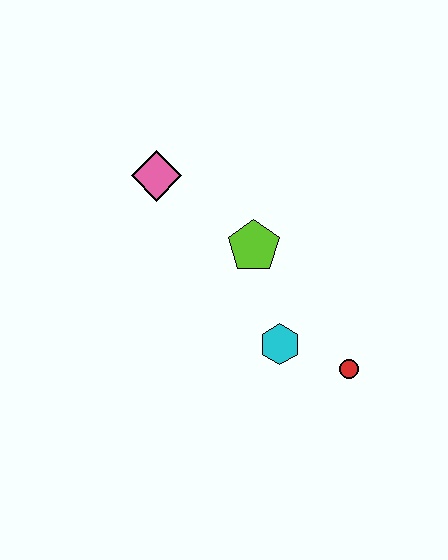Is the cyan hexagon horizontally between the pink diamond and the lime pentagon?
No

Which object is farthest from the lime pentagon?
The red circle is farthest from the lime pentagon.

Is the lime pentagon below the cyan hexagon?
No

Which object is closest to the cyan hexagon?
The red circle is closest to the cyan hexagon.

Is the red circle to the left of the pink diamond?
No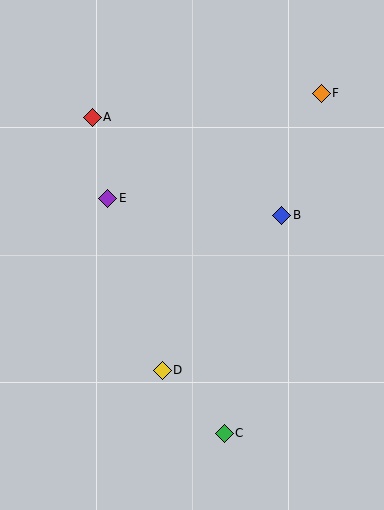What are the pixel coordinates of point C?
Point C is at (224, 433).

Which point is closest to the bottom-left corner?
Point D is closest to the bottom-left corner.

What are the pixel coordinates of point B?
Point B is at (282, 215).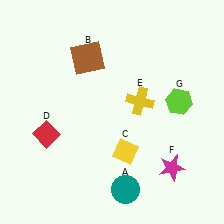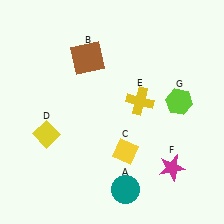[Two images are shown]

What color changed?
The diamond (D) changed from red in Image 1 to yellow in Image 2.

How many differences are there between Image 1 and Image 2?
There is 1 difference between the two images.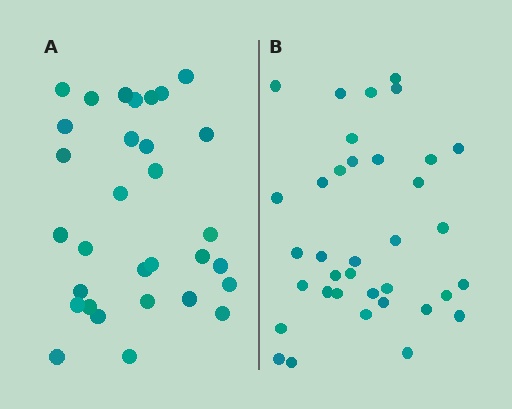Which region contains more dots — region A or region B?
Region B (the right region) has more dots.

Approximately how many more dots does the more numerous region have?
Region B has about 5 more dots than region A.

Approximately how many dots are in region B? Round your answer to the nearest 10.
About 40 dots. (The exact count is 36, which rounds to 40.)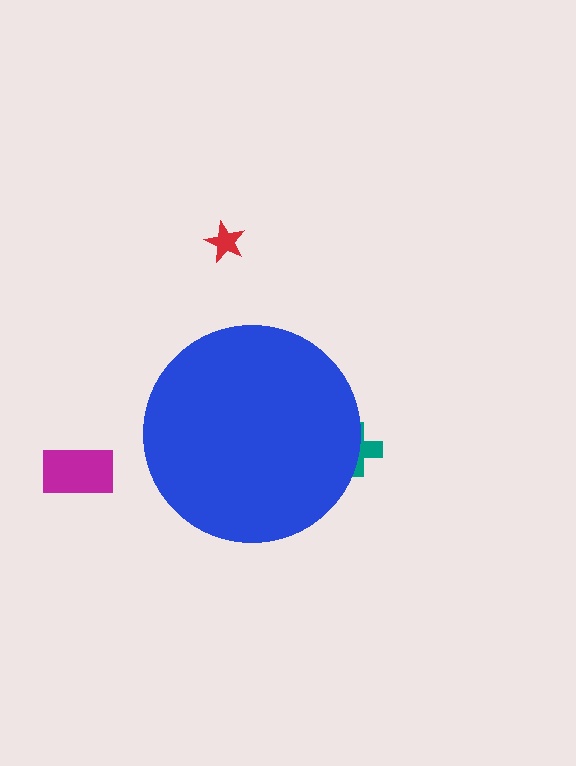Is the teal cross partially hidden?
Yes, the teal cross is partially hidden behind the blue circle.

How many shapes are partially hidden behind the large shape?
1 shape is partially hidden.